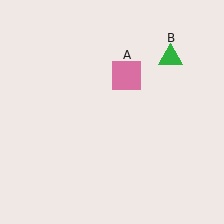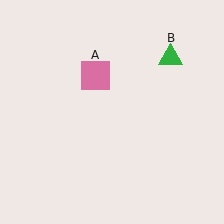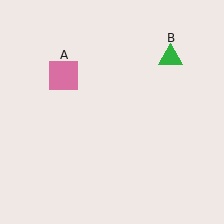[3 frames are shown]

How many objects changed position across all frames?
1 object changed position: pink square (object A).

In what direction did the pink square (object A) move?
The pink square (object A) moved left.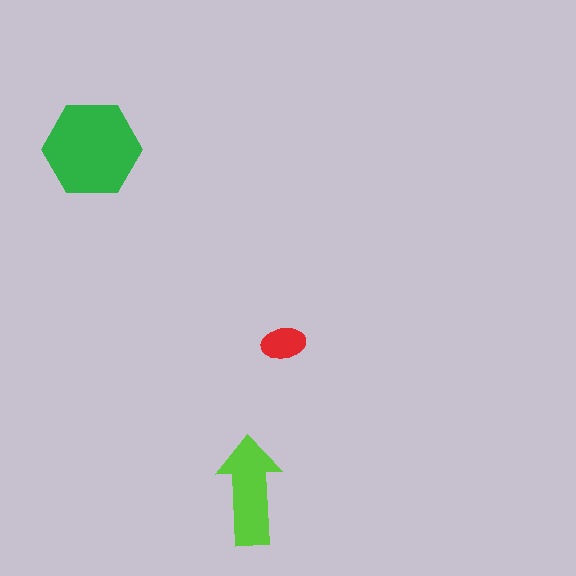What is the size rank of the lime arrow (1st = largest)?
2nd.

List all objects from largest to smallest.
The green hexagon, the lime arrow, the red ellipse.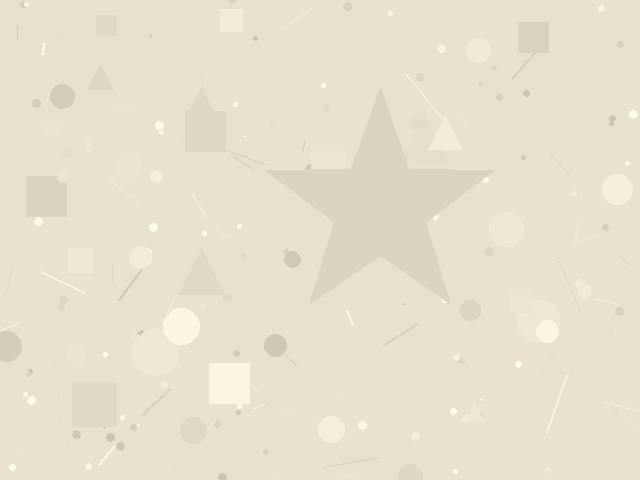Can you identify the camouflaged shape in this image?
The camouflaged shape is a star.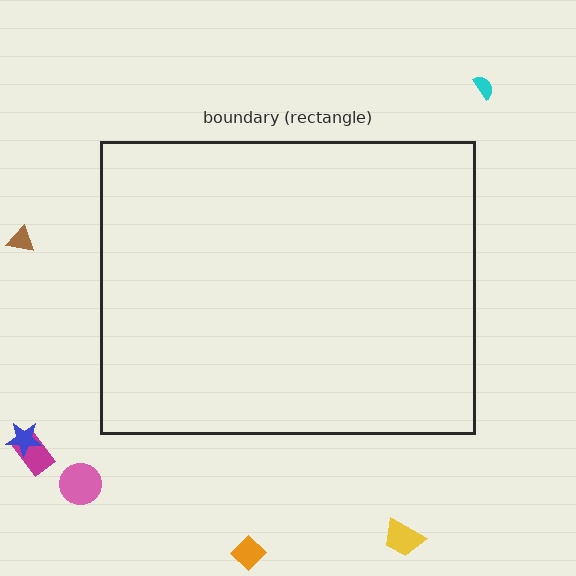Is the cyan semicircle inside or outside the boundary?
Outside.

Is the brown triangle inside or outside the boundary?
Outside.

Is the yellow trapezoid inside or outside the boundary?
Outside.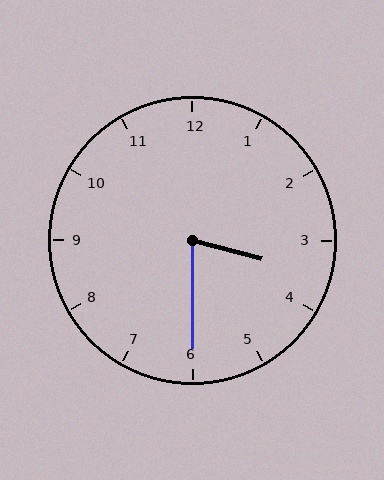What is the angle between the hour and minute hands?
Approximately 75 degrees.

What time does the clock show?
3:30.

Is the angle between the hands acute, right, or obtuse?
It is acute.